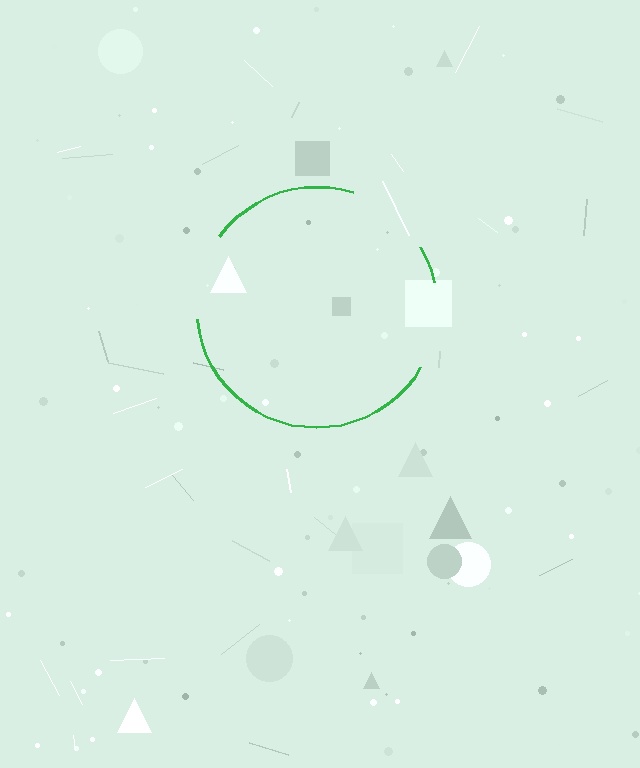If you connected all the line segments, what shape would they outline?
They would outline a circle.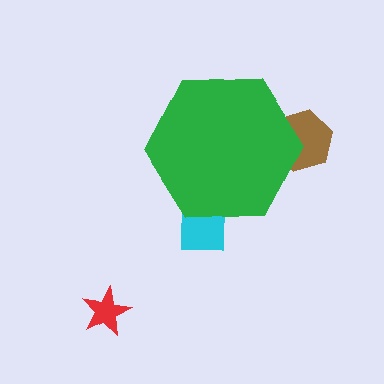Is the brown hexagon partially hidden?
Yes, the brown hexagon is partially hidden behind the green hexagon.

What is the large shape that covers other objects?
A green hexagon.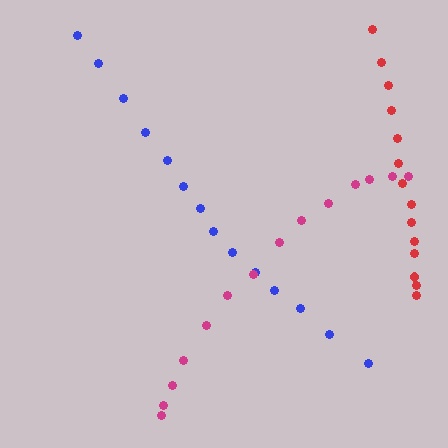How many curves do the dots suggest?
There are 3 distinct paths.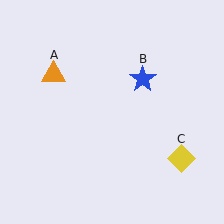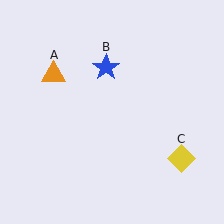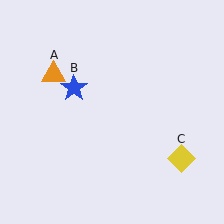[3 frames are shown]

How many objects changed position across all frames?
1 object changed position: blue star (object B).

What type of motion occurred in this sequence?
The blue star (object B) rotated counterclockwise around the center of the scene.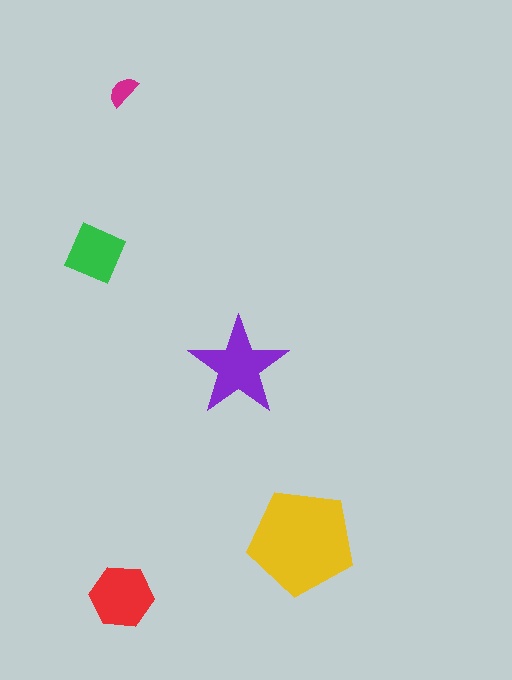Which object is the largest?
The yellow pentagon.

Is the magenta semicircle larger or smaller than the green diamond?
Smaller.